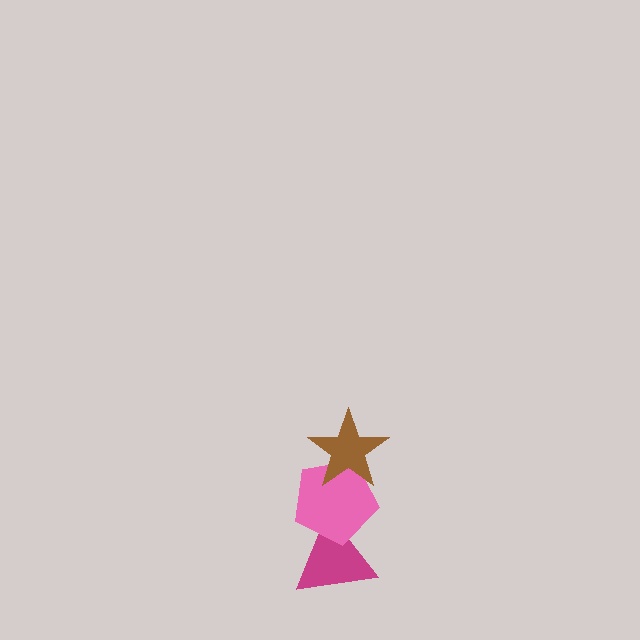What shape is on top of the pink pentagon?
The brown star is on top of the pink pentagon.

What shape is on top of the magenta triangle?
The pink pentagon is on top of the magenta triangle.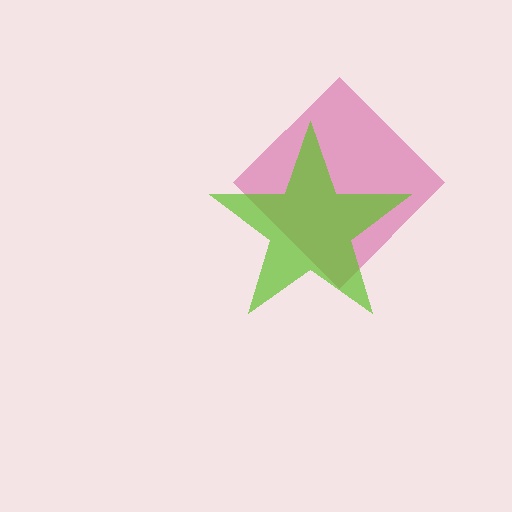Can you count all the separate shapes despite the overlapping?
Yes, there are 2 separate shapes.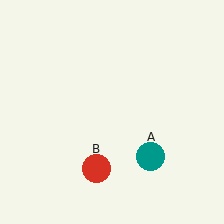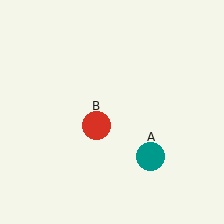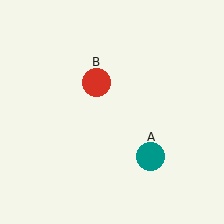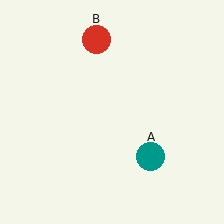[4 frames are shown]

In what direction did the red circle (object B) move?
The red circle (object B) moved up.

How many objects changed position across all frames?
1 object changed position: red circle (object B).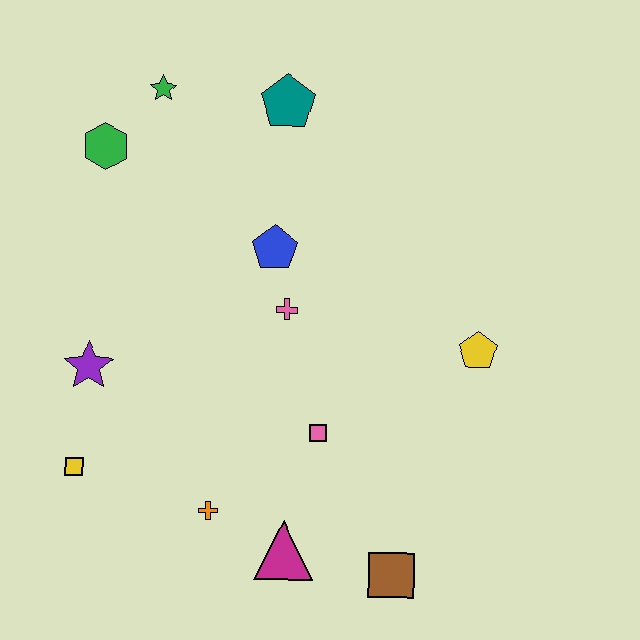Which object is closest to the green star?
The green hexagon is closest to the green star.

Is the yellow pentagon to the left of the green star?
No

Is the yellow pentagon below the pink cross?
Yes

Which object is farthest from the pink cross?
The brown square is farthest from the pink cross.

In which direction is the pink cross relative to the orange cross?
The pink cross is above the orange cross.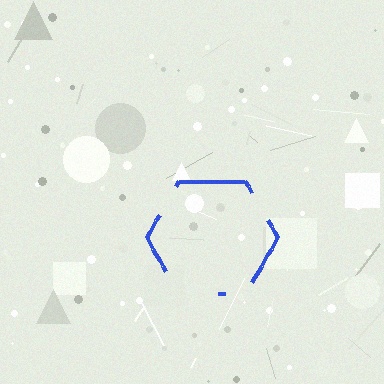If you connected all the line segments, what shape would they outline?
They would outline a hexagon.